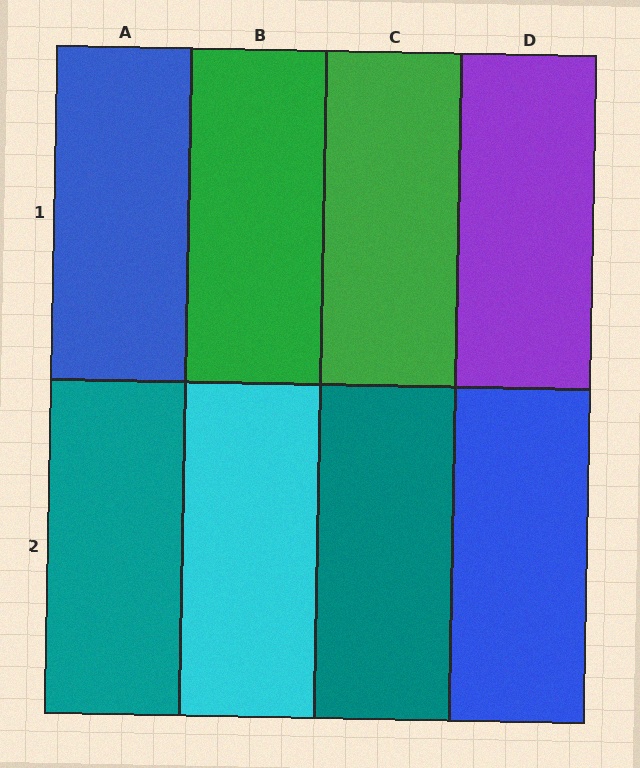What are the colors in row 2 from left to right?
Teal, cyan, teal, blue.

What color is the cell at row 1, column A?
Blue.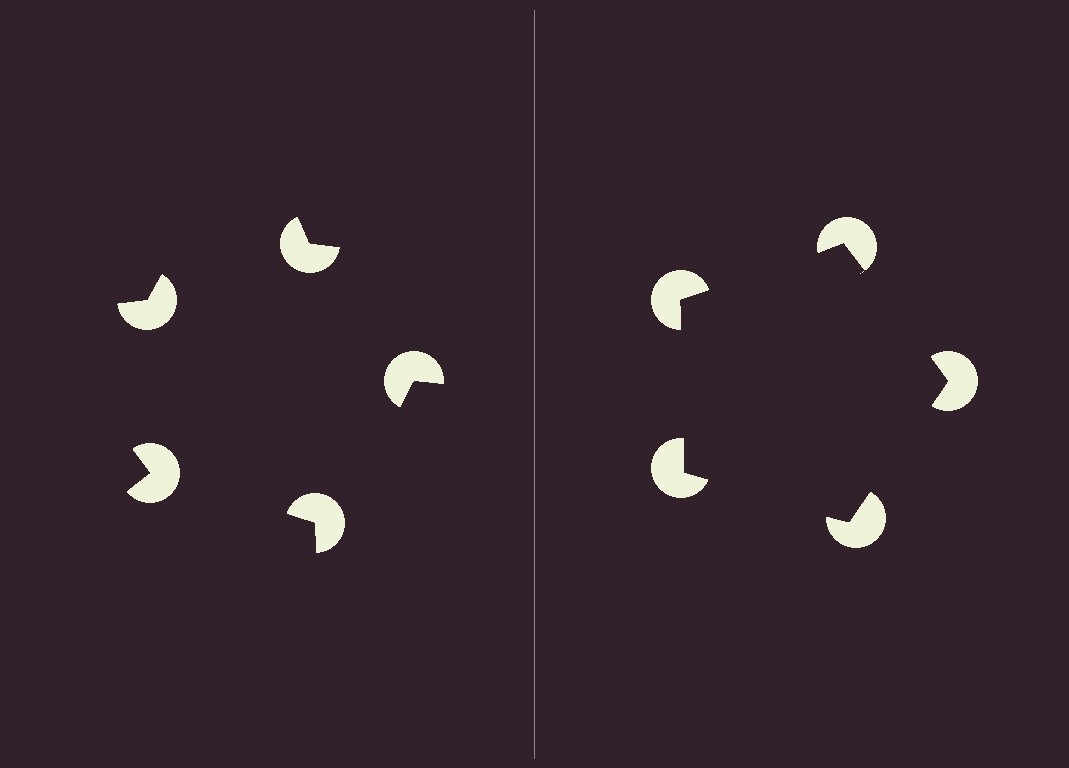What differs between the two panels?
The pac-man discs are positioned identically on both sides; only the wedge orientations differ. On the right they align to a pentagon; on the left they are misaligned.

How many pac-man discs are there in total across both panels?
10 — 5 on each side.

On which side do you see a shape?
An illusory pentagon appears on the right side. On the left side the wedge cuts are rotated, so no coherent shape forms.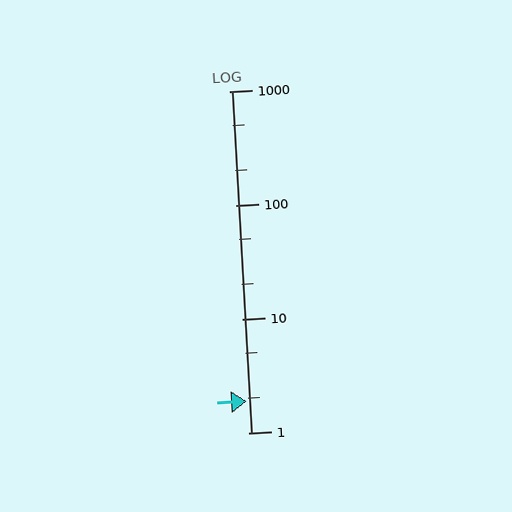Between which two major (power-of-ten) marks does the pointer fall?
The pointer is between 1 and 10.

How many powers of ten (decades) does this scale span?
The scale spans 3 decades, from 1 to 1000.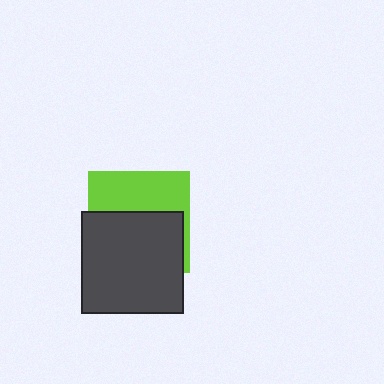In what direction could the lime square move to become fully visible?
The lime square could move up. That would shift it out from behind the dark gray square entirely.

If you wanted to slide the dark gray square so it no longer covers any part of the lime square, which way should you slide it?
Slide it down — that is the most direct way to separate the two shapes.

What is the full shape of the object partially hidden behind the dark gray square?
The partially hidden object is a lime square.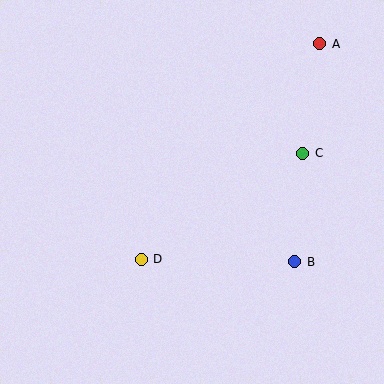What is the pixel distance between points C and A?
The distance between C and A is 111 pixels.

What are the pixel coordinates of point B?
Point B is at (295, 262).